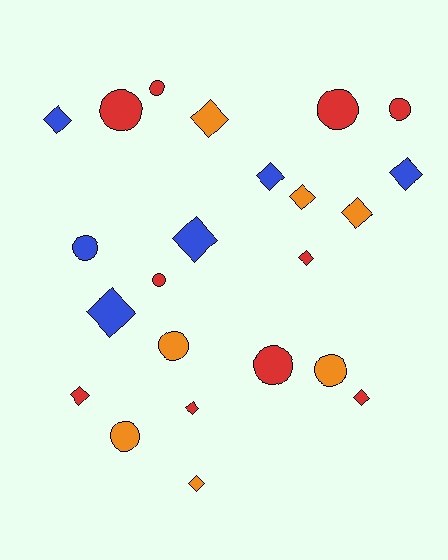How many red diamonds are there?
There are 4 red diamonds.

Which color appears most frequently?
Red, with 10 objects.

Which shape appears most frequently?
Diamond, with 13 objects.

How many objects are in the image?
There are 23 objects.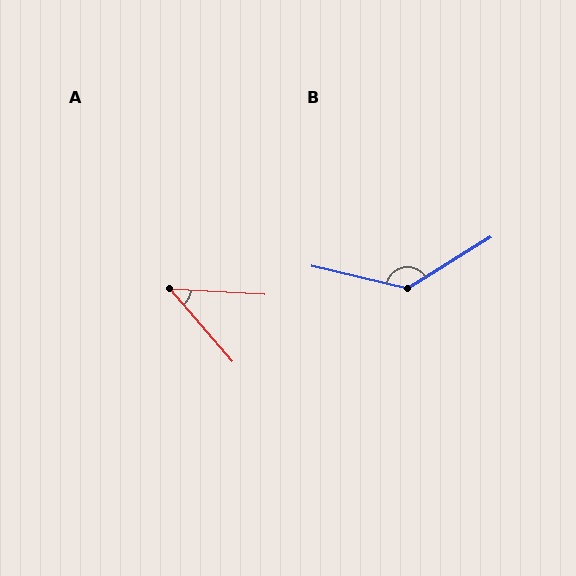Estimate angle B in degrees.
Approximately 135 degrees.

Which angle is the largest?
B, at approximately 135 degrees.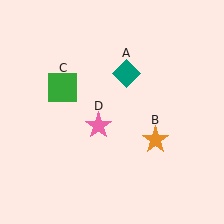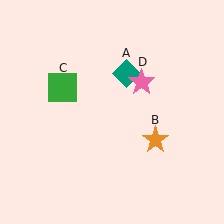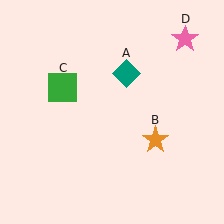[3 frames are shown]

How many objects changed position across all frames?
1 object changed position: pink star (object D).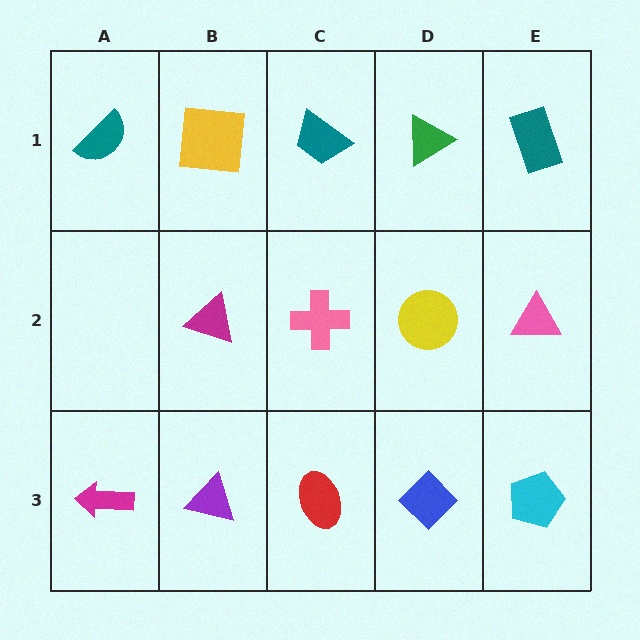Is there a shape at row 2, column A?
No, that cell is empty.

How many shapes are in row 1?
5 shapes.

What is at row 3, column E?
A cyan pentagon.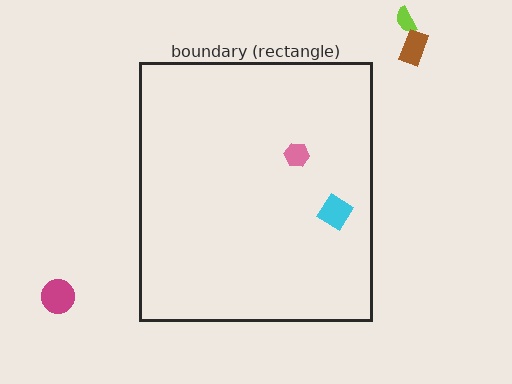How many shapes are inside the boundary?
2 inside, 3 outside.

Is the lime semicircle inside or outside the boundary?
Outside.